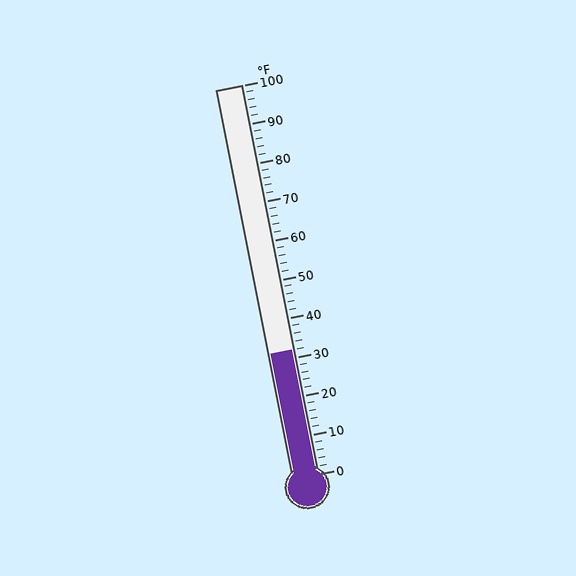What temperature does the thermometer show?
The thermometer shows approximately 32°F.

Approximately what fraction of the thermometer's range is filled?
The thermometer is filled to approximately 30% of its range.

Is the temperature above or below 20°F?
The temperature is above 20°F.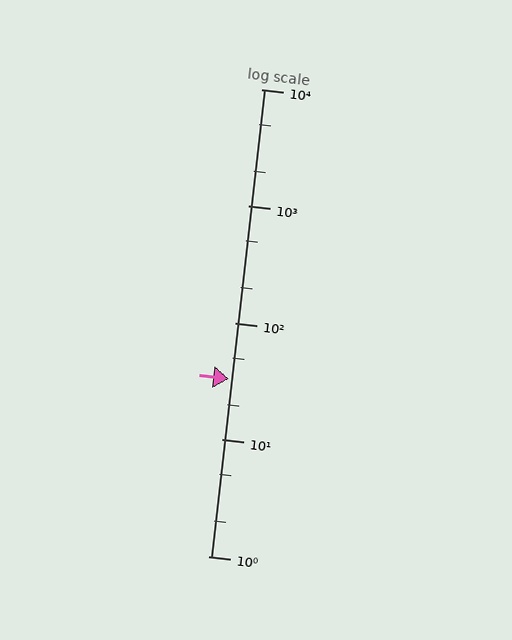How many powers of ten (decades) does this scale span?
The scale spans 4 decades, from 1 to 10000.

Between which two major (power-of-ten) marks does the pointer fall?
The pointer is between 10 and 100.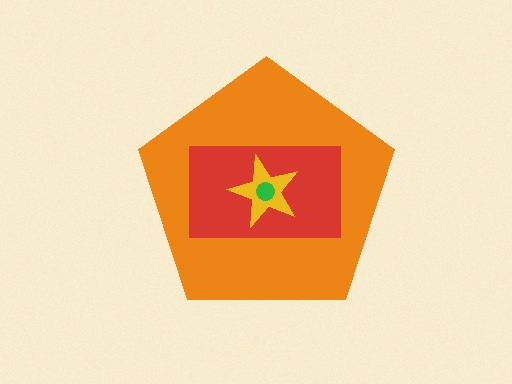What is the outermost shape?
The orange pentagon.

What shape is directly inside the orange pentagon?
The red rectangle.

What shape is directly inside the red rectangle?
The yellow star.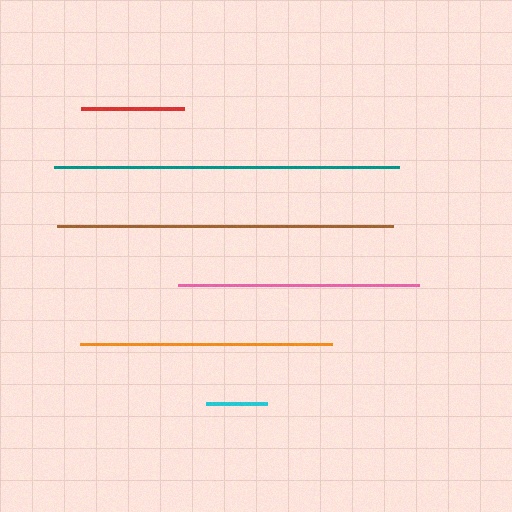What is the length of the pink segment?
The pink segment is approximately 241 pixels long.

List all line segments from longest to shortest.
From longest to shortest: teal, brown, orange, pink, red, cyan.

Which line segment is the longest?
The teal line is the longest at approximately 345 pixels.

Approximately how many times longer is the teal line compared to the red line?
The teal line is approximately 3.4 times the length of the red line.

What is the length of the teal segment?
The teal segment is approximately 345 pixels long.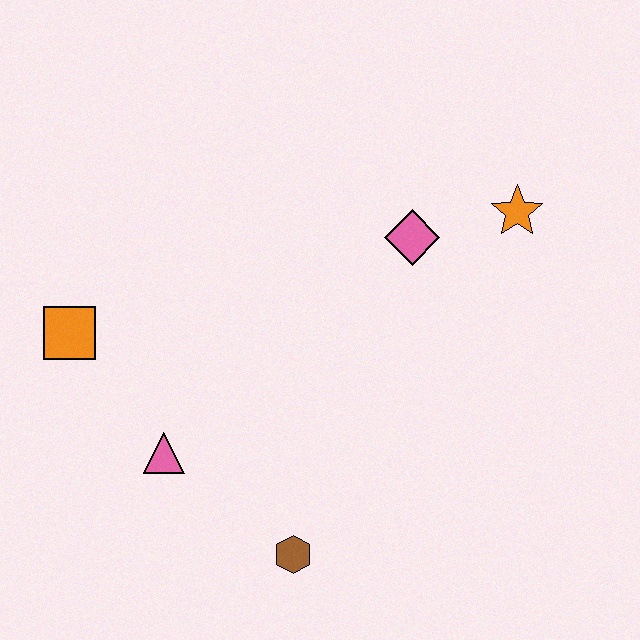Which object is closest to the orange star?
The pink diamond is closest to the orange star.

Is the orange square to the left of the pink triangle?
Yes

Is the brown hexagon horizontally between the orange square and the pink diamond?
Yes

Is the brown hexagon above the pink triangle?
No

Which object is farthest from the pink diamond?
The orange square is farthest from the pink diamond.